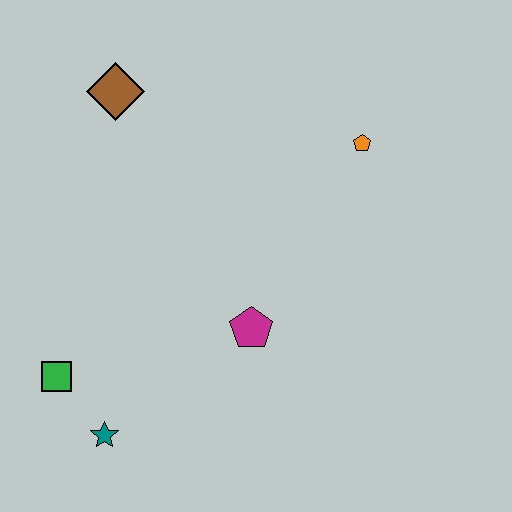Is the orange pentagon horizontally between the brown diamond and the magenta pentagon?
No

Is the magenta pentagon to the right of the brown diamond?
Yes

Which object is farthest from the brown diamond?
The teal star is farthest from the brown diamond.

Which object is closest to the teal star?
The green square is closest to the teal star.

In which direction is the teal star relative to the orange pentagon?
The teal star is below the orange pentagon.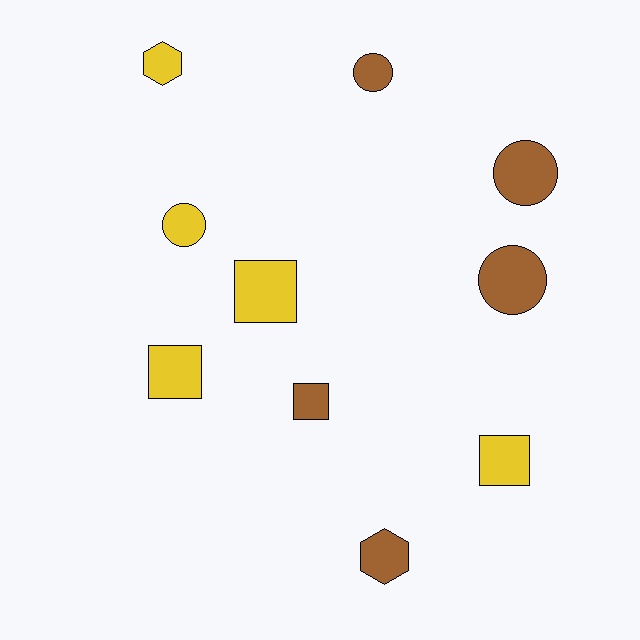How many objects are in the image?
There are 10 objects.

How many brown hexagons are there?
There is 1 brown hexagon.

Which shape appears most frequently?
Square, with 4 objects.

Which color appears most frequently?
Brown, with 5 objects.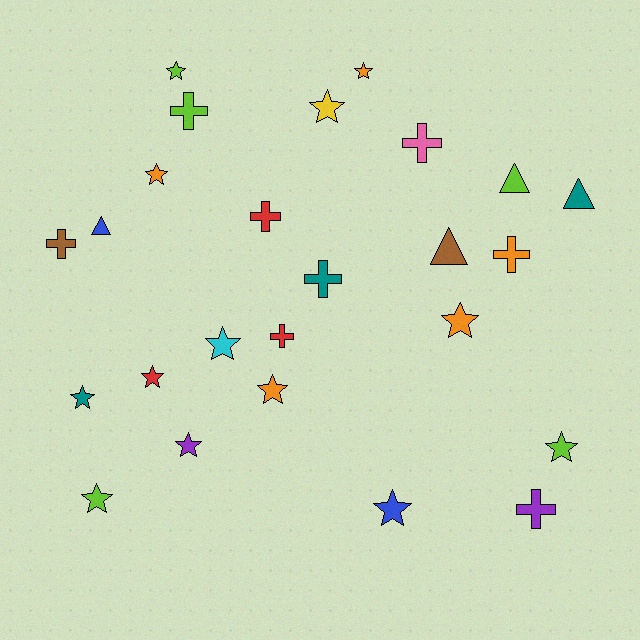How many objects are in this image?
There are 25 objects.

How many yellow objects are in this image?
There is 1 yellow object.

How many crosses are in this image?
There are 8 crosses.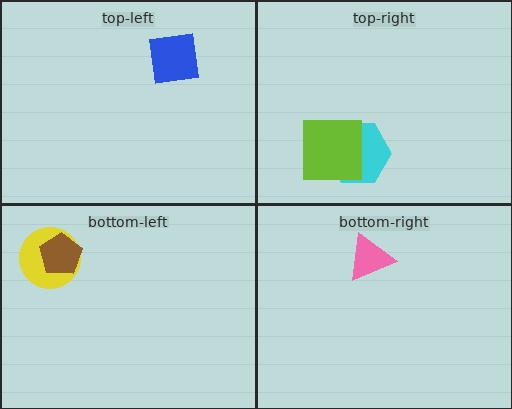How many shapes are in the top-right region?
2.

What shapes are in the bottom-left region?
The yellow circle, the brown pentagon.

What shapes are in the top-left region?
The blue square.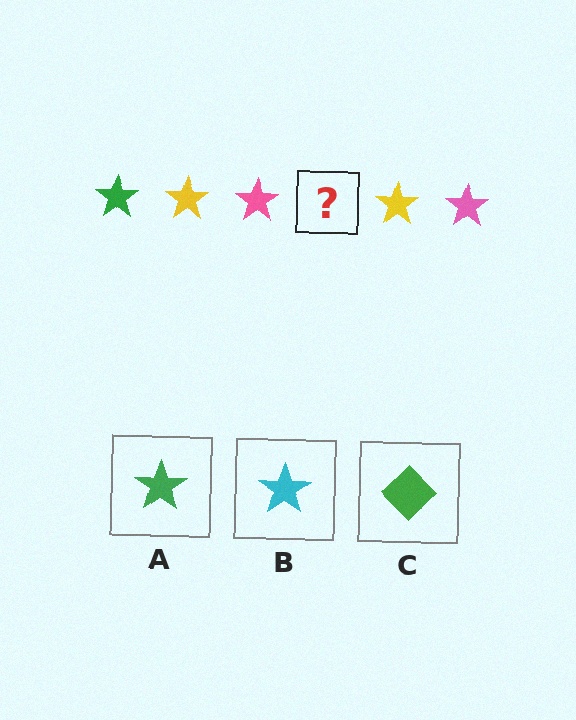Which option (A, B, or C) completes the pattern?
A.